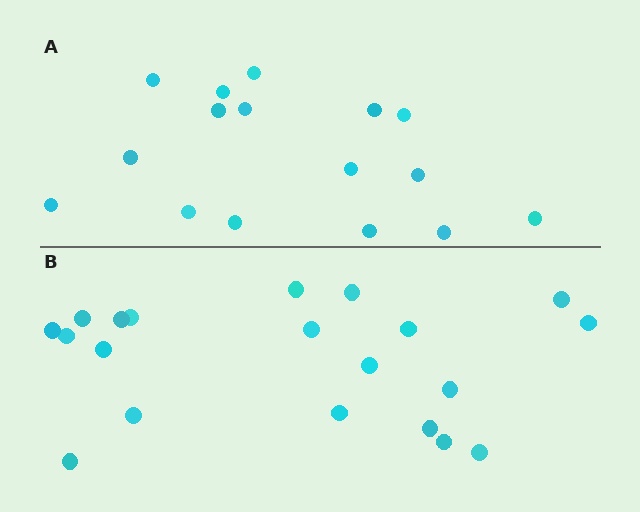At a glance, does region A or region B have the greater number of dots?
Region B (the bottom region) has more dots.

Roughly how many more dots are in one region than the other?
Region B has about 4 more dots than region A.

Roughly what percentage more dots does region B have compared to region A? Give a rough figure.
About 25% more.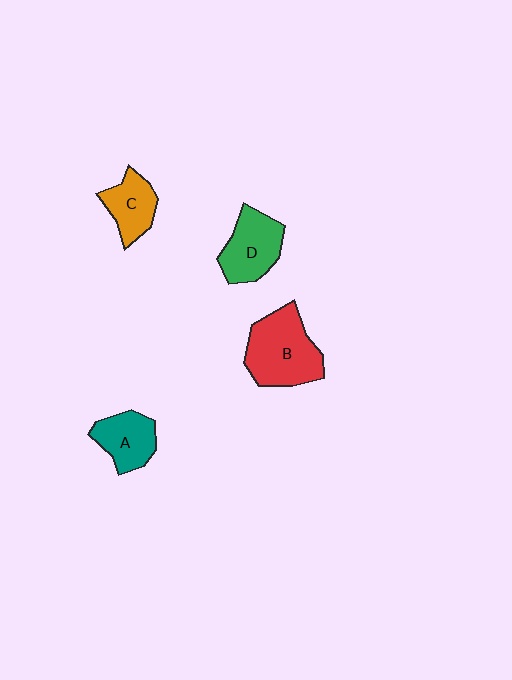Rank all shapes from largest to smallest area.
From largest to smallest: B (red), D (green), A (teal), C (orange).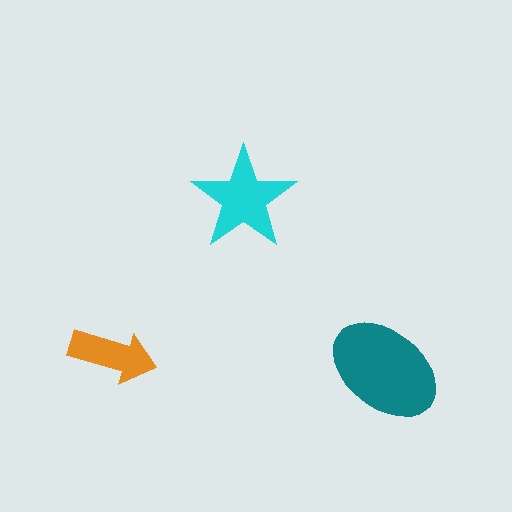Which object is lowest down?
The teal ellipse is bottommost.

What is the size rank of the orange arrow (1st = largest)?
3rd.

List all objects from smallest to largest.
The orange arrow, the cyan star, the teal ellipse.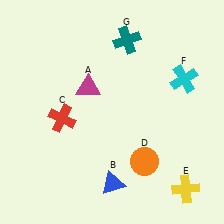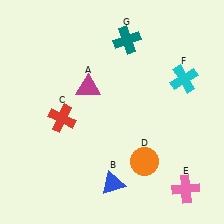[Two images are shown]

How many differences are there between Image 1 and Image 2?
There is 1 difference between the two images.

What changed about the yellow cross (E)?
In Image 1, E is yellow. In Image 2, it changed to pink.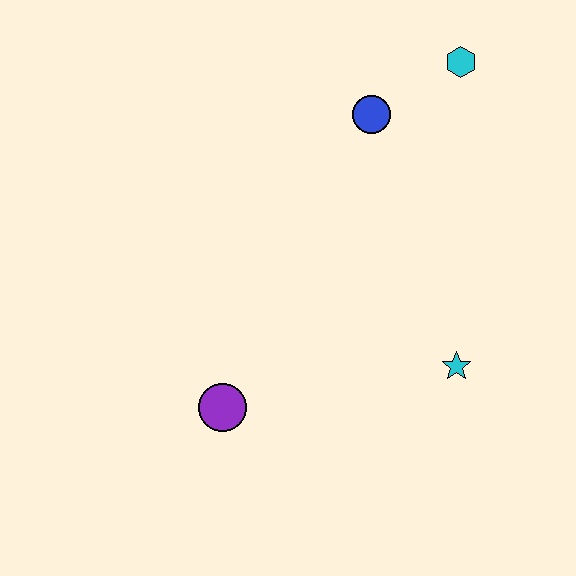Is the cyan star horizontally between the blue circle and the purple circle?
No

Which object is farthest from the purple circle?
The cyan hexagon is farthest from the purple circle.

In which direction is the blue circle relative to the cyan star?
The blue circle is above the cyan star.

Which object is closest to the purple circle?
The cyan star is closest to the purple circle.